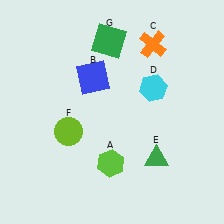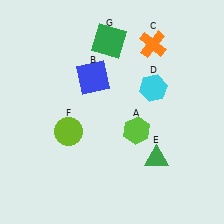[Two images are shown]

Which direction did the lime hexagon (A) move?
The lime hexagon (A) moved up.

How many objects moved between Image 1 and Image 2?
1 object moved between the two images.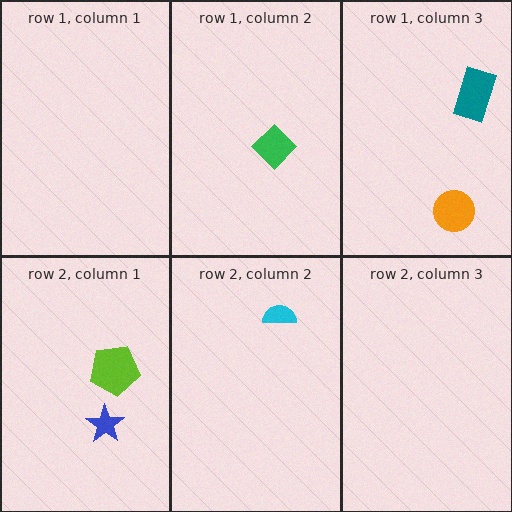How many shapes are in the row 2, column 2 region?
1.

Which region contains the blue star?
The row 2, column 1 region.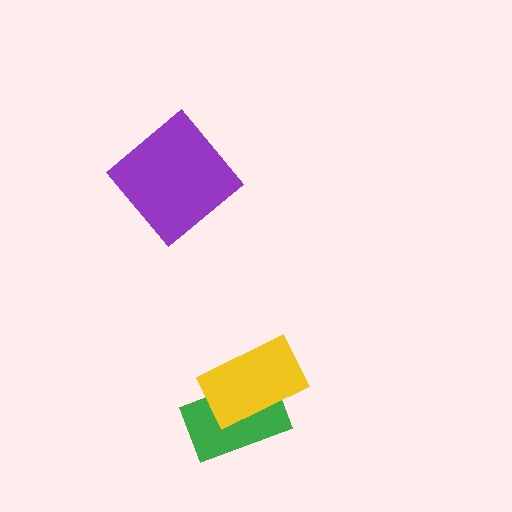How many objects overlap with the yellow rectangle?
1 object overlaps with the yellow rectangle.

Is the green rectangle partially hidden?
Yes, it is partially covered by another shape.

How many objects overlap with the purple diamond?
0 objects overlap with the purple diamond.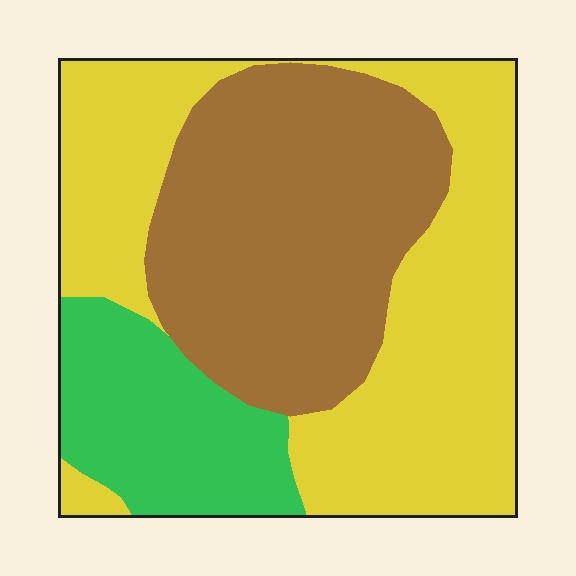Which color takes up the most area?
Yellow, at roughly 45%.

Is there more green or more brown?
Brown.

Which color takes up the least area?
Green, at roughly 15%.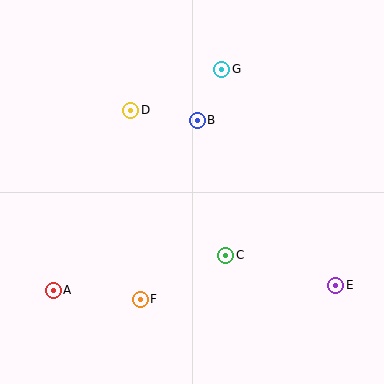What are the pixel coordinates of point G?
Point G is at (222, 69).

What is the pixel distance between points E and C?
The distance between E and C is 114 pixels.